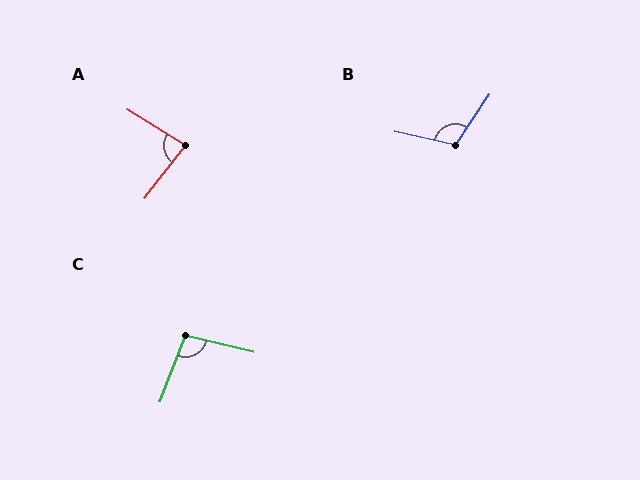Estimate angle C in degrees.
Approximately 98 degrees.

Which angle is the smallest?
A, at approximately 84 degrees.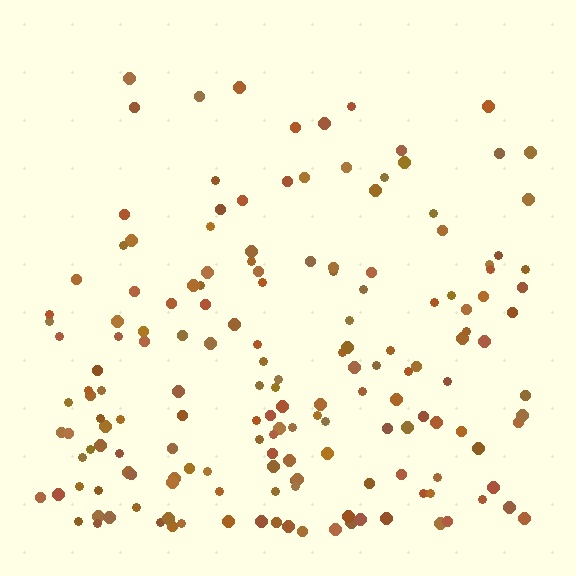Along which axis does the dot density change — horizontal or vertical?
Vertical.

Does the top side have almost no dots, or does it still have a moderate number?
Still a moderate number, just noticeably fewer than the bottom.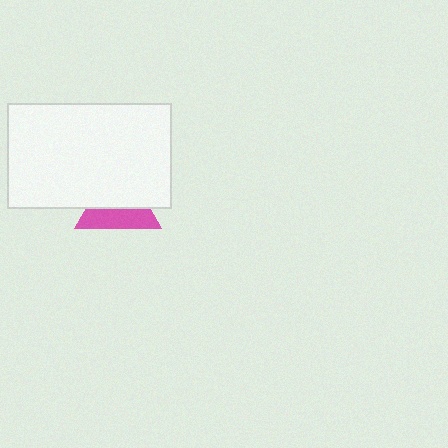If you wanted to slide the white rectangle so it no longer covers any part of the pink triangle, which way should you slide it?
Slide it up — that is the most direct way to separate the two shapes.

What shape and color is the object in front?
The object in front is a white rectangle.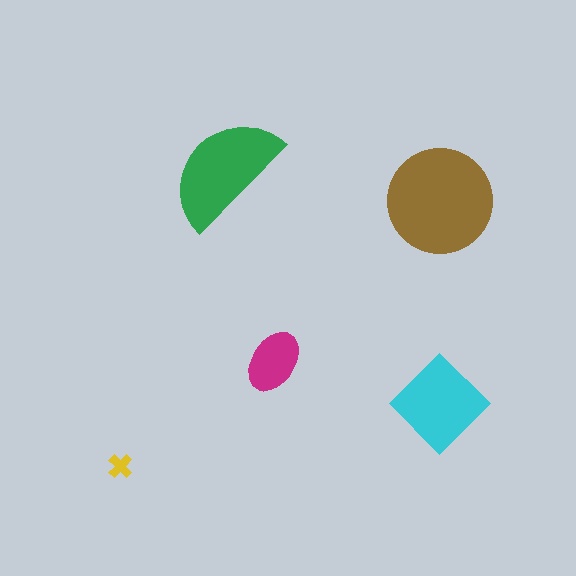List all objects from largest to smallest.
The brown circle, the green semicircle, the cyan diamond, the magenta ellipse, the yellow cross.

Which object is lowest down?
The yellow cross is bottommost.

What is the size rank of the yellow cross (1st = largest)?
5th.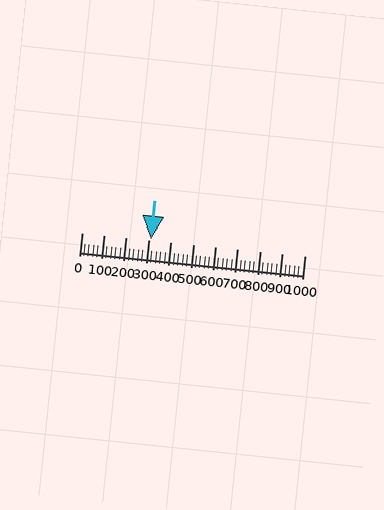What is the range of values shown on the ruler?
The ruler shows values from 0 to 1000.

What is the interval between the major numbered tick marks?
The major tick marks are spaced 100 units apart.